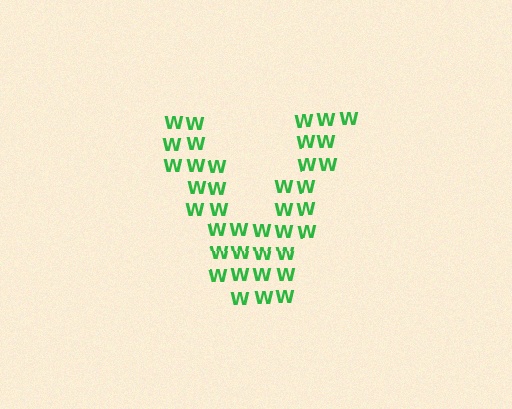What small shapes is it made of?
It is made of small letter W's.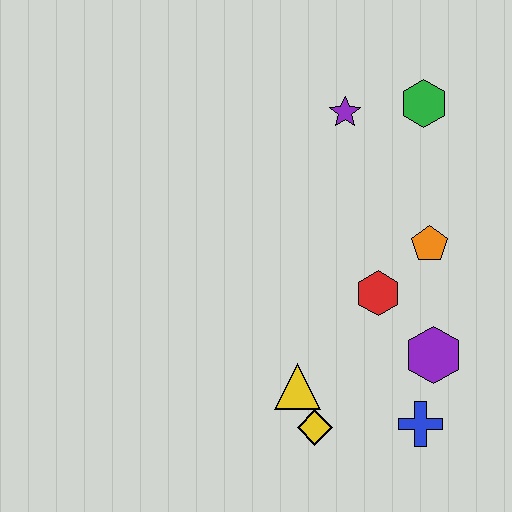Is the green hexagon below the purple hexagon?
No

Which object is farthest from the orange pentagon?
The yellow diamond is farthest from the orange pentagon.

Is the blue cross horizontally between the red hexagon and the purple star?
No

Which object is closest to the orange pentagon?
The red hexagon is closest to the orange pentagon.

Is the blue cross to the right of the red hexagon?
Yes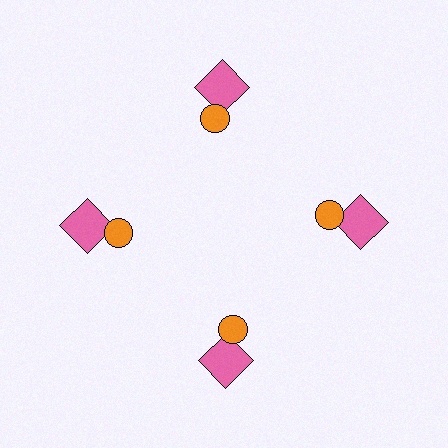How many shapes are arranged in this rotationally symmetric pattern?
There are 8 shapes, arranged in 4 groups of 2.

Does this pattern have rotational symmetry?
Yes, this pattern has 4-fold rotational symmetry. It looks the same after rotating 90 degrees around the center.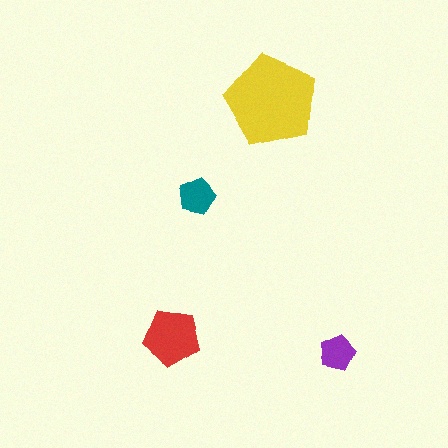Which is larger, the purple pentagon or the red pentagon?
The red one.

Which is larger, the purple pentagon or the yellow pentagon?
The yellow one.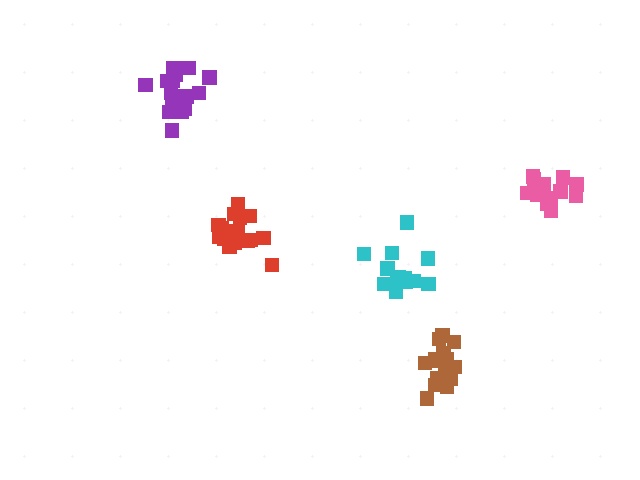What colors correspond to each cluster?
The clusters are colored: purple, brown, cyan, pink, red.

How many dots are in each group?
Group 1: 17 dots, Group 2: 17 dots, Group 3: 13 dots, Group 4: 16 dots, Group 5: 16 dots (79 total).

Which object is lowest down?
The brown cluster is bottommost.